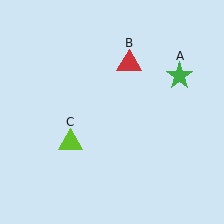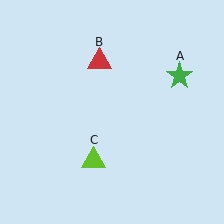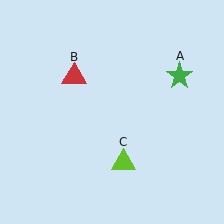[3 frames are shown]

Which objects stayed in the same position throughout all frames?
Green star (object A) remained stationary.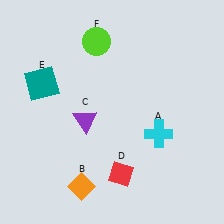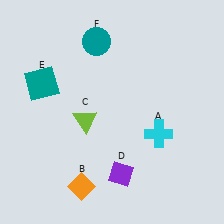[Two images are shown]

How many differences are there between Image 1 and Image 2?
There are 3 differences between the two images.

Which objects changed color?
C changed from purple to lime. D changed from red to purple. F changed from lime to teal.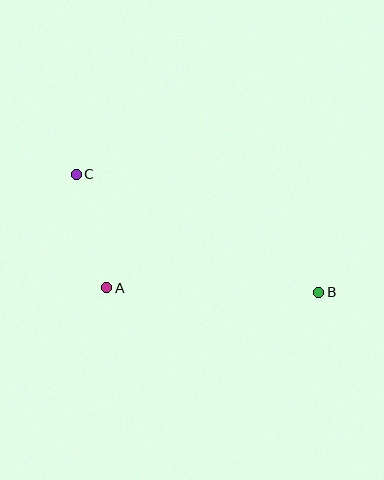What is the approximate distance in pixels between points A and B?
The distance between A and B is approximately 212 pixels.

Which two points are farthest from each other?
Points B and C are farthest from each other.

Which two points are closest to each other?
Points A and C are closest to each other.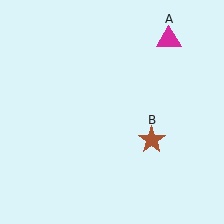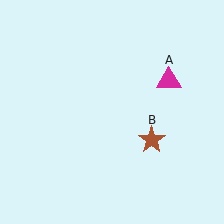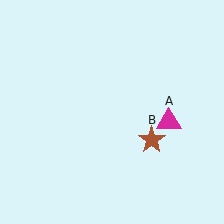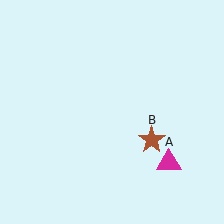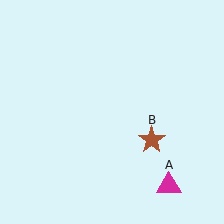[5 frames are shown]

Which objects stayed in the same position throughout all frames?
Brown star (object B) remained stationary.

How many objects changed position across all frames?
1 object changed position: magenta triangle (object A).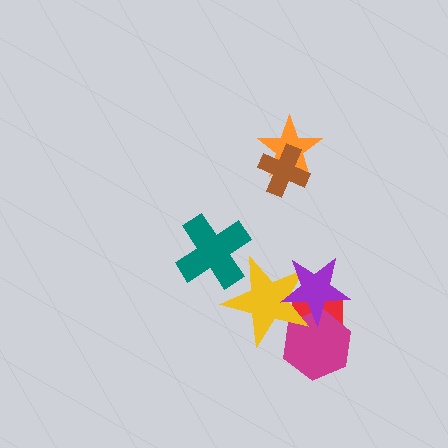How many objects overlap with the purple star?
3 objects overlap with the purple star.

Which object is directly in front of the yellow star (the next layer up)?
The purple star is directly in front of the yellow star.